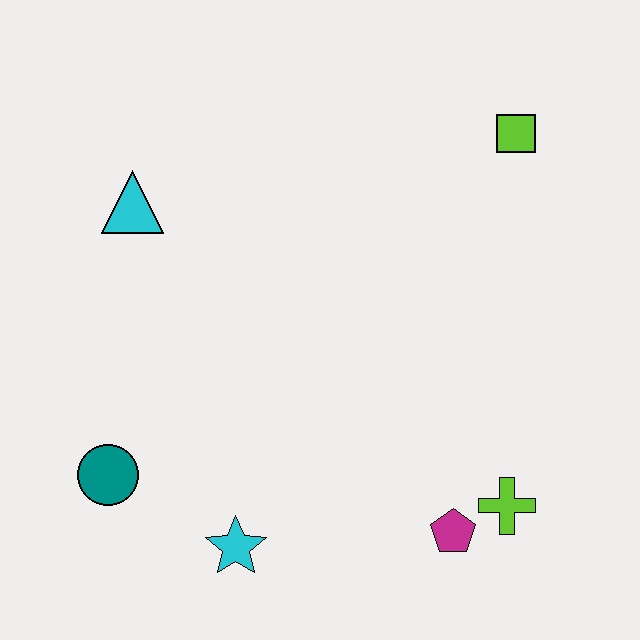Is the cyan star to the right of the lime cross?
No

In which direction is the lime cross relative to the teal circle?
The lime cross is to the right of the teal circle.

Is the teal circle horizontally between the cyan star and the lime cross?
No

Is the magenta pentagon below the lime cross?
Yes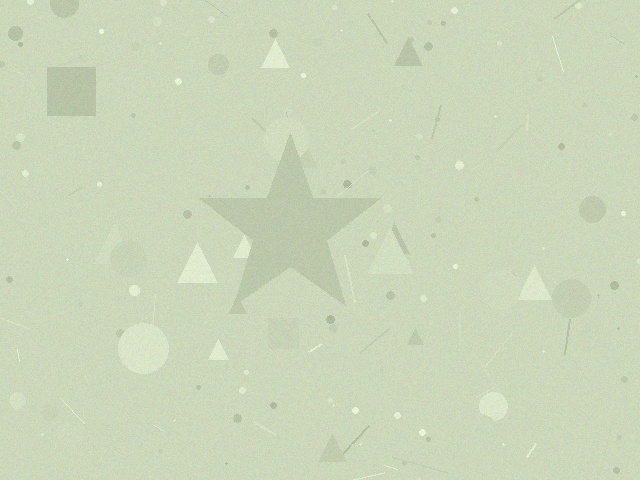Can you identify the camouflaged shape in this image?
The camouflaged shape is a star.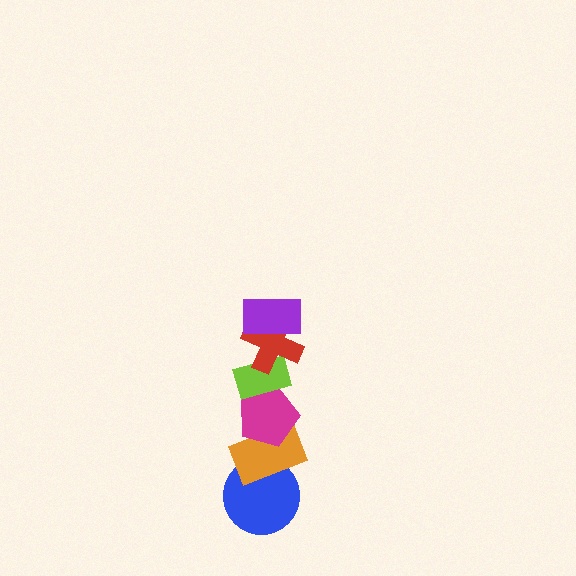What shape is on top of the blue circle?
The orange rectangle is on top of the blue circle.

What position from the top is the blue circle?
The blue circle is 6th from the top.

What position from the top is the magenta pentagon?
The magenta pentagon is 4th from the top.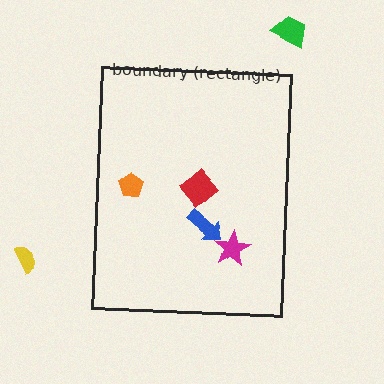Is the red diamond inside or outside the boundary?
Inside.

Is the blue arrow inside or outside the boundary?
Inside.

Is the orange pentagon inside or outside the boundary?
Inside.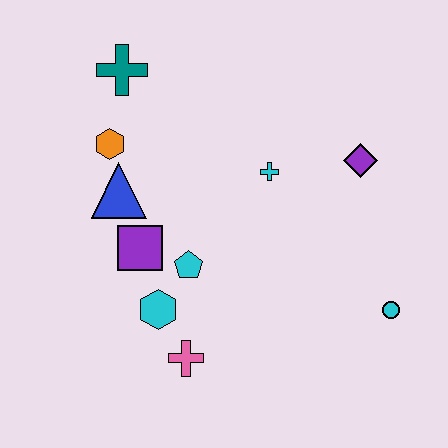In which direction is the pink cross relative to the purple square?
The pink cross is below the purple square.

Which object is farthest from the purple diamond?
The pink cross is farthest from the purple diamond.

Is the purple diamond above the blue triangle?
Yes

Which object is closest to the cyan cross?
The purple diamond is closest to the cyan cross.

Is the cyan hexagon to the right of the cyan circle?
No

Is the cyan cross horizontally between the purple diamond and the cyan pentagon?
Yes